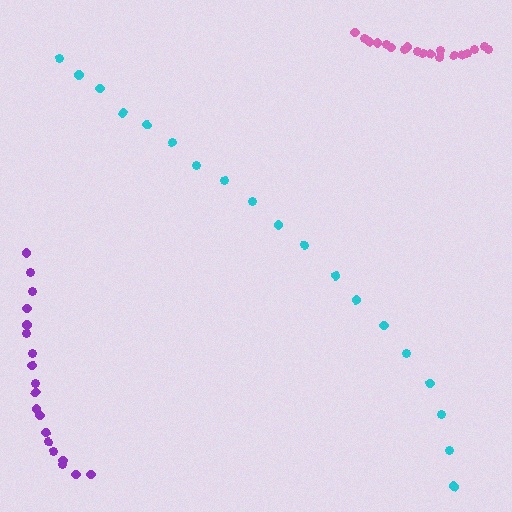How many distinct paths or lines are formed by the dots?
There are 3 distinct paths.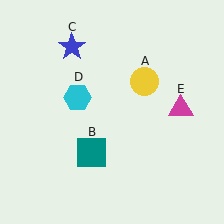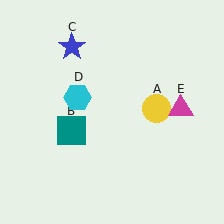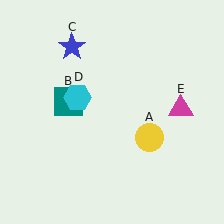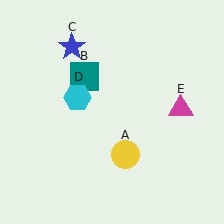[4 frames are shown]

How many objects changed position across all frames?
2 objects changed position: yellow circle (object A), teal square (object B).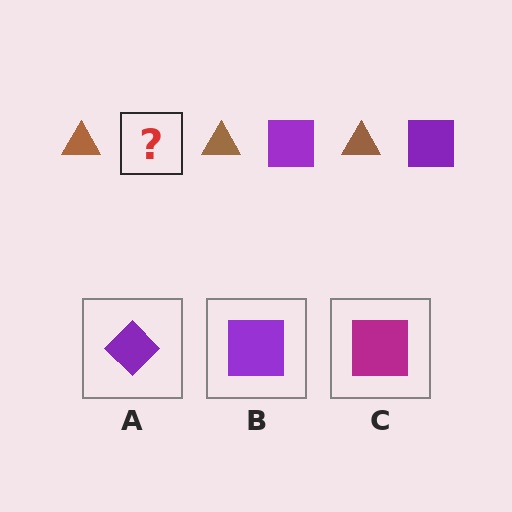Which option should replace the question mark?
Option B.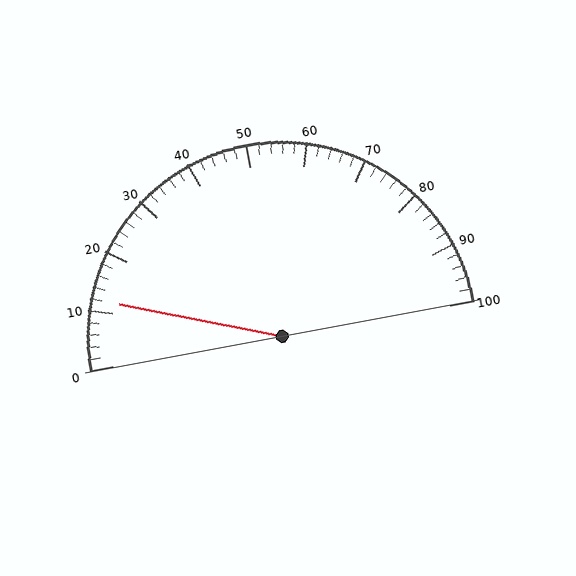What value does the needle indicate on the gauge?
The needle indicates approximately 12.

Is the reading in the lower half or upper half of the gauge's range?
The reading is in the lower half of the range (0 to 100).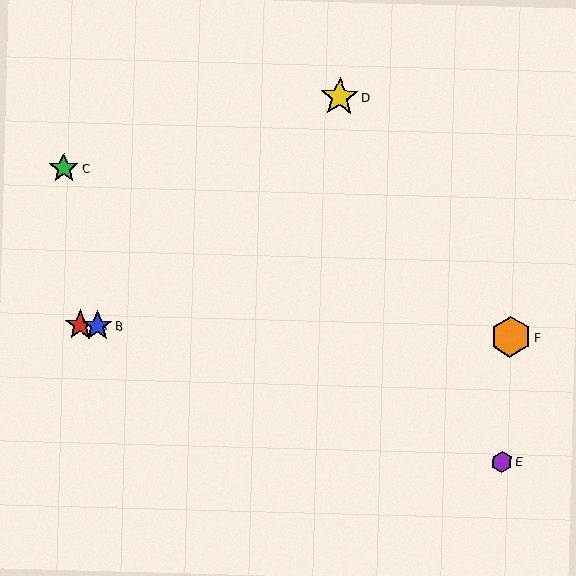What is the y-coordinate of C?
Object C is at y≈168.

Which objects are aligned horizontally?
Objects A, B, F are aligned horizontally.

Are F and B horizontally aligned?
Yes, both are at y≈337.